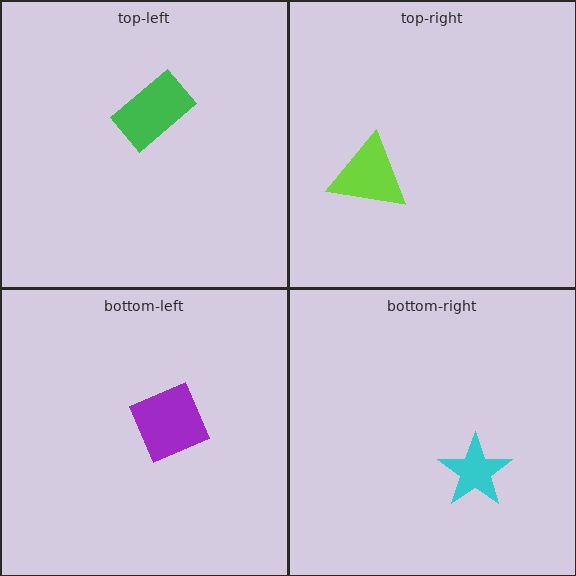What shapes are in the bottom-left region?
The purple diamond.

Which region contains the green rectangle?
The top-left region.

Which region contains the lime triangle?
The top-right region.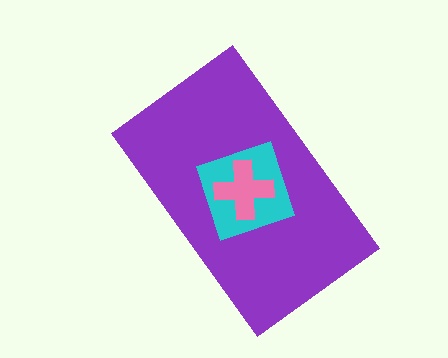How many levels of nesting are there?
3.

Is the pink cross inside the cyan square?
Yes.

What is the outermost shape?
The purple rectangle.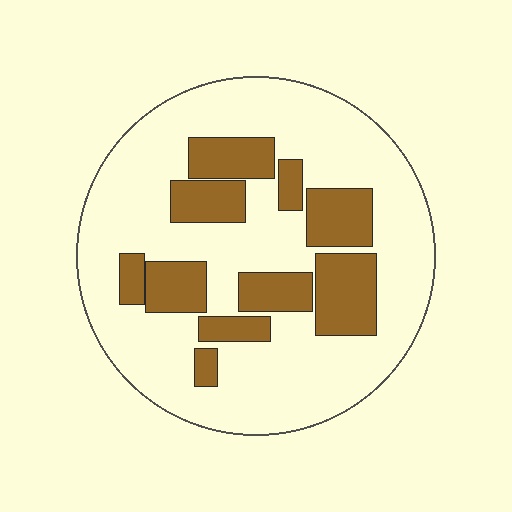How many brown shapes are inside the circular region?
10.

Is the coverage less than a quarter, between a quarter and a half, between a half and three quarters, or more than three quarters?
Between a quarter and a half.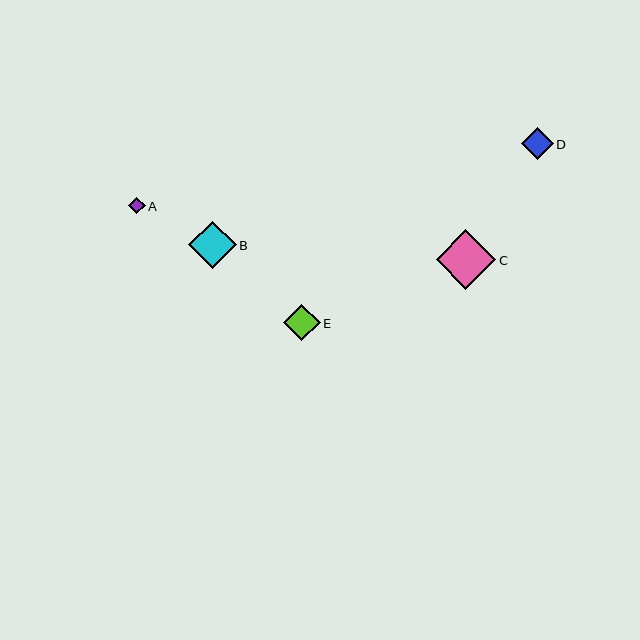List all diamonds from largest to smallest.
From largest to smallest: C, B, E, D, A.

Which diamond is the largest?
Diamond C is the largest with a size of approximately 60 pixels.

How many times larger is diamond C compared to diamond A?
Diamond C is approximately 3.7 times the size of diamond A.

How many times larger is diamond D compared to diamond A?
Diamond D is approximately 1.9 times the size of diamond A.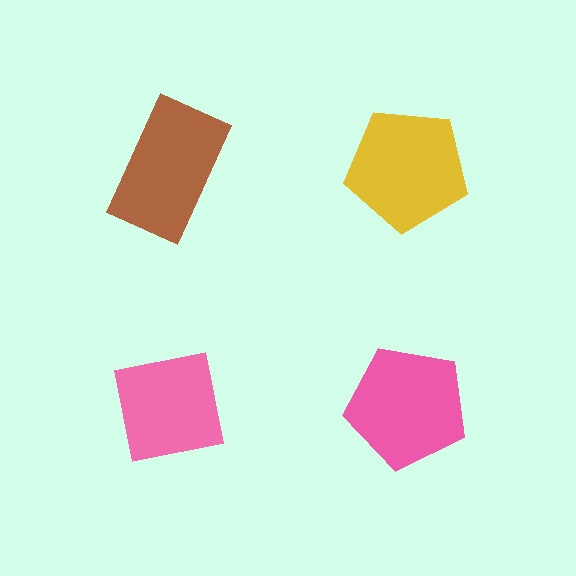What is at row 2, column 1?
A pink square.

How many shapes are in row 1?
2 shapes.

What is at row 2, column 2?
A pink pentagon.